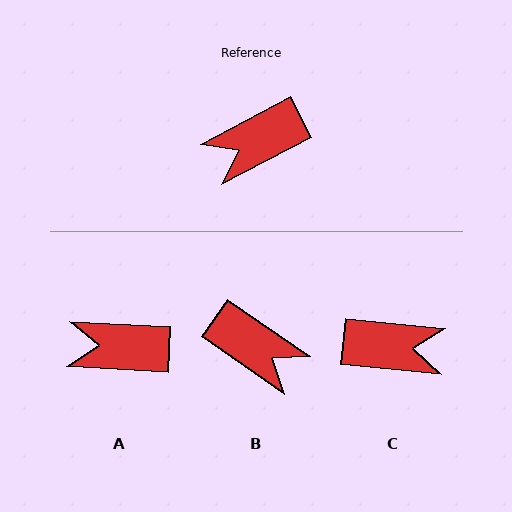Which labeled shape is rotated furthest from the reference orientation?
C, about 147 degrees away.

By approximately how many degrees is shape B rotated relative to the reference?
Approximately 117 degrees counter-clockwise.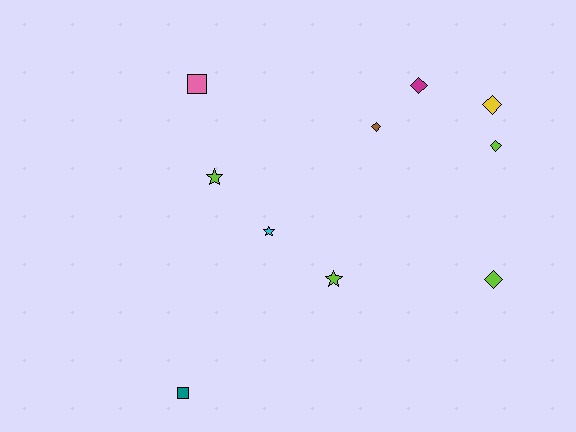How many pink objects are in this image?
There is 1 pink object.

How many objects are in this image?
There are 10 objects.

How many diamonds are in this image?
There are 5 diamonds.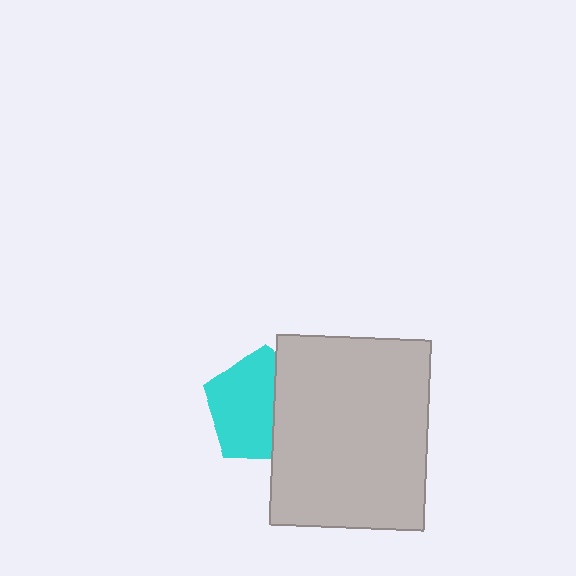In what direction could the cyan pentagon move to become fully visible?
The cyan pentagon could move left. That would shift it out from behind the light gray rectangle entirely.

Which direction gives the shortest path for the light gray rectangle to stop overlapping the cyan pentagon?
Moving right gives the shortest separation.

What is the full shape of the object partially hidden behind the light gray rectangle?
The partially hidden object is a cyan pentagon.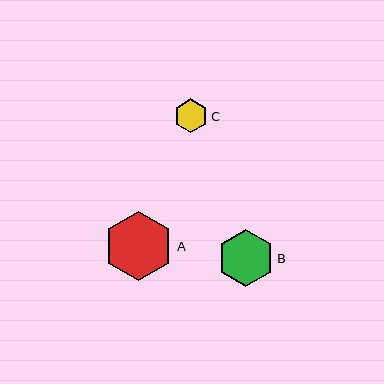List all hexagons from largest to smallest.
From largest to smallest: A, B, C.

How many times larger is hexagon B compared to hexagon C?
Hexagon B is approximately 1.7 times the size of hexagon C.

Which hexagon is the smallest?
Hexagon C is the smallest with a size of approximately 34 pixels.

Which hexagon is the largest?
Hexagon A is the largest with a size of approximately 70 pixels.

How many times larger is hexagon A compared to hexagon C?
Hexagon A is approximately 2.0 times the size of hexagon C.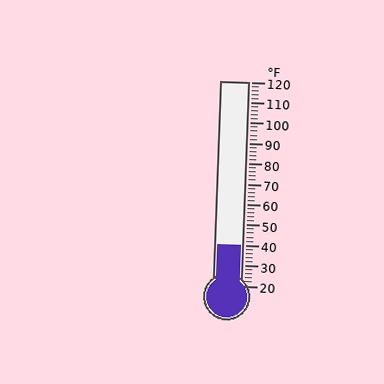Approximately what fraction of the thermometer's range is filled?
The thermometer is filled to approximately 20% of its range.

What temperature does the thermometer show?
The thermometer shows approximately 40°F.